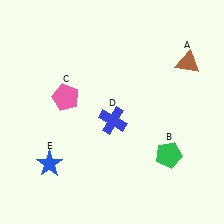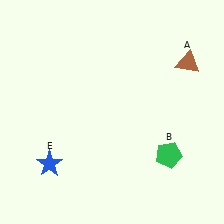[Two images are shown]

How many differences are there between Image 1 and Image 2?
There are 2 differences between the two images.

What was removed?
The pink pentagon (C), the blue cross (D) were removed in Image 2.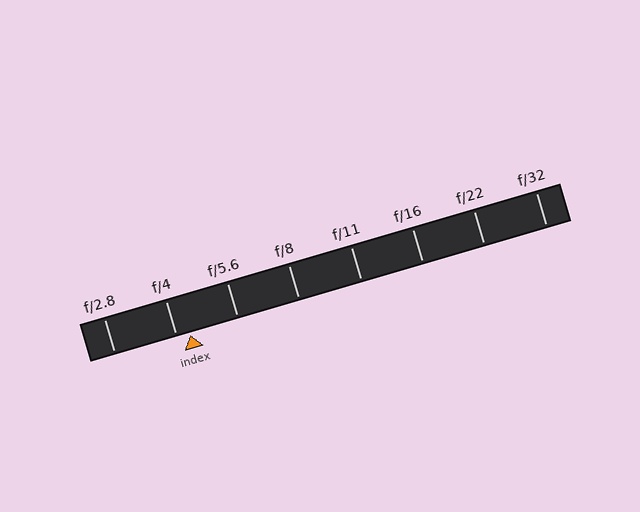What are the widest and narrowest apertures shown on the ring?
The widest aperture shown is f/2.8 and the narrowest is f/32.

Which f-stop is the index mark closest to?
The index mark is closest to f/4.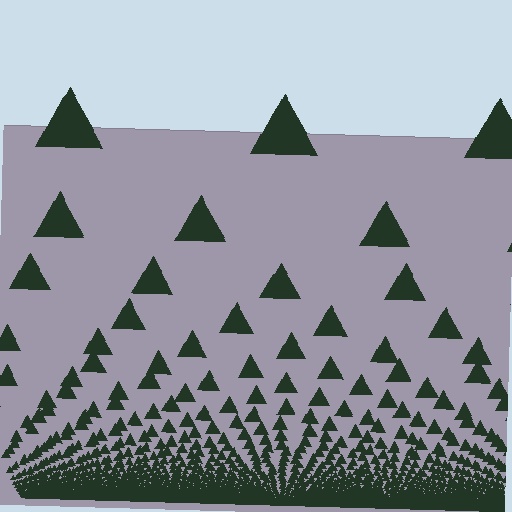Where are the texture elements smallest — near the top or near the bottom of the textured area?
Near the bottom.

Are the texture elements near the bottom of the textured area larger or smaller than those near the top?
Smaller. The gradient is inverted — elements near the bottom are smaller and denser.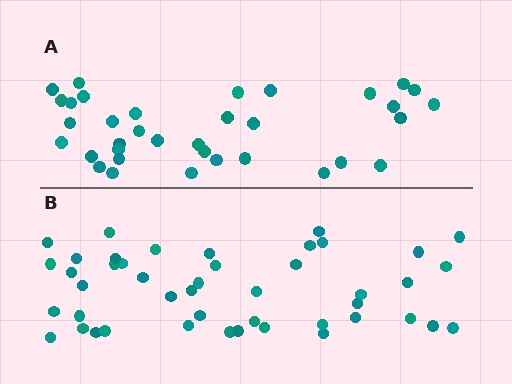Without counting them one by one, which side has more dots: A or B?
Region B (the bottom region) has more dots.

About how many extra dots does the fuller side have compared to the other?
Region B has roughly 10 or so more dots than region A.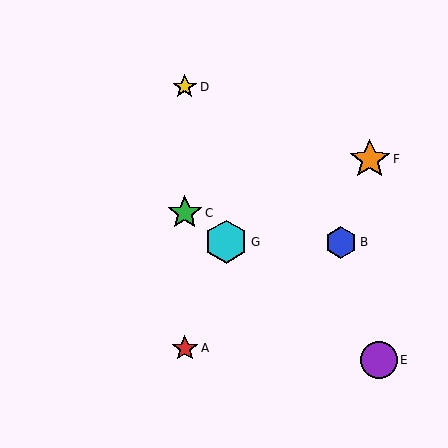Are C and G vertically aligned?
No, C is at x≈185 and G is at x≈226.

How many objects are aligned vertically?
3 objects (A, C, D) are aligned vertically.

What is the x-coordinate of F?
Object F is at x≈370.